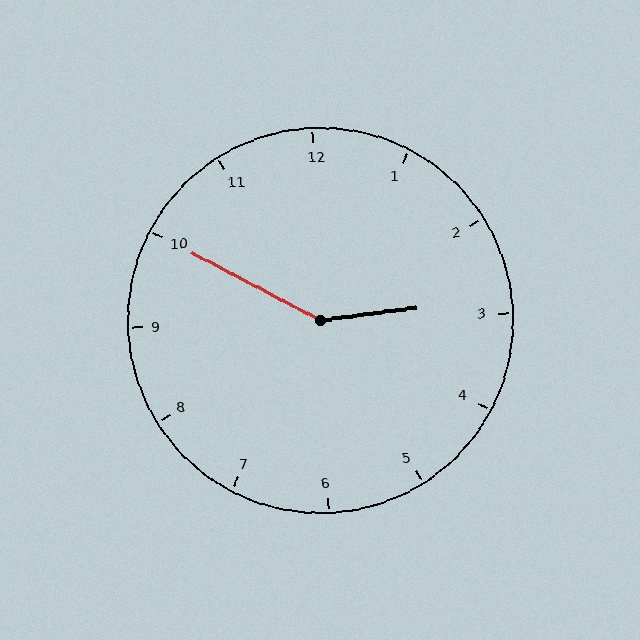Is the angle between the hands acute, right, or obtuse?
It is obtuse.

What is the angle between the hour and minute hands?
Approximately 145 degrees.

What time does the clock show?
2:50.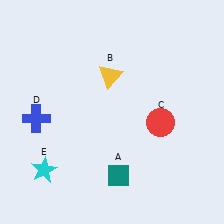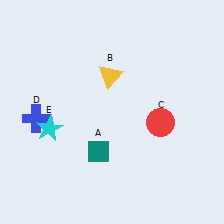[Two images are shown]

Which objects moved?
The objects that moved are: the teal diamond (A), the cyan star (E).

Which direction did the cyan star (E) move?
The cyan star (E) moved up.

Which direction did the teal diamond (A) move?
The teal diamond (A) moved up.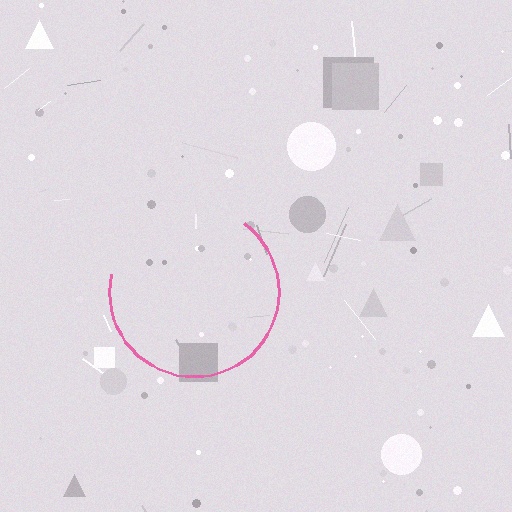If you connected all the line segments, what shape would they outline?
They would outline a circle.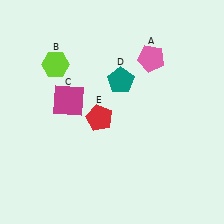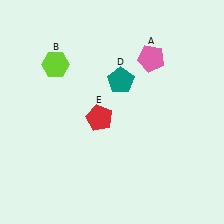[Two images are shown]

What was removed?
The magenta square (C) was removed in Image 2.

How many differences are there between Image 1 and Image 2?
There is 1 difference between the two images.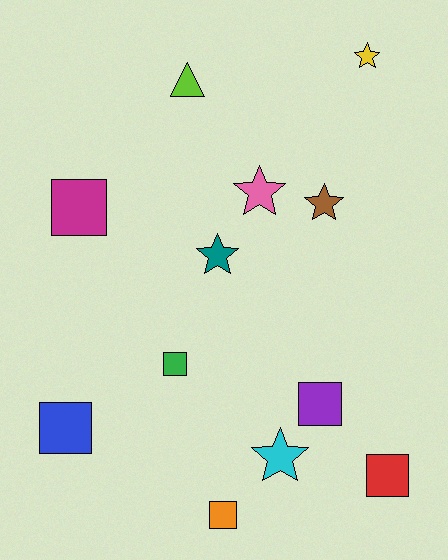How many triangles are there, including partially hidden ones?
There is 1 triangle.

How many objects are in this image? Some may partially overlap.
There are 12 objects.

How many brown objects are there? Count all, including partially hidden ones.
There is 1 brown object.